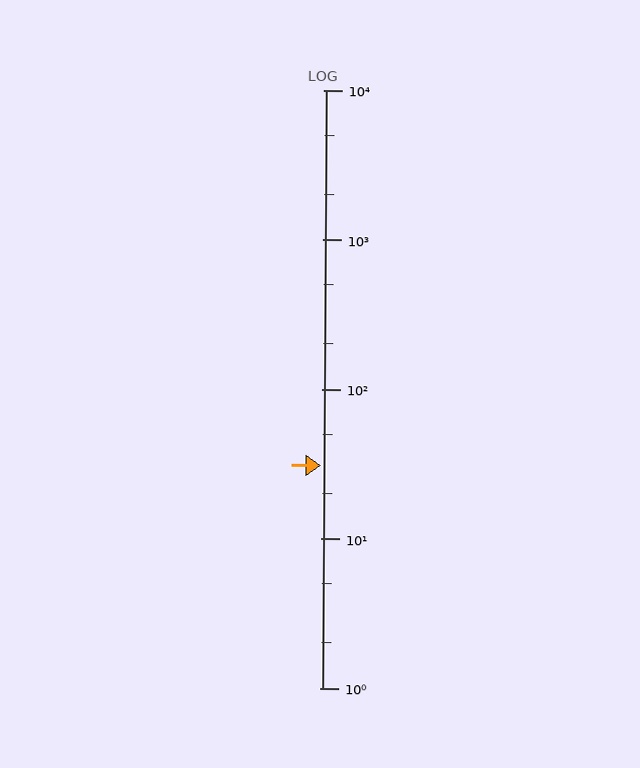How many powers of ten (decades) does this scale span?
The scale spans 4 decades, from 1 to 10000.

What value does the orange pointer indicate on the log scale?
The pointer indicates approximately 31.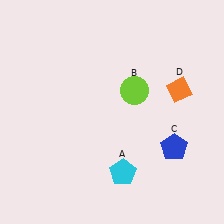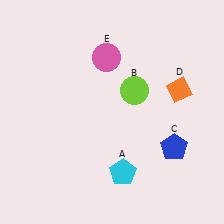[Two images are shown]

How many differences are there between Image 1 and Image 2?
There is 1 difference between the two images.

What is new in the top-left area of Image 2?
A pink circle (E) was added in the top-left area of Image 2.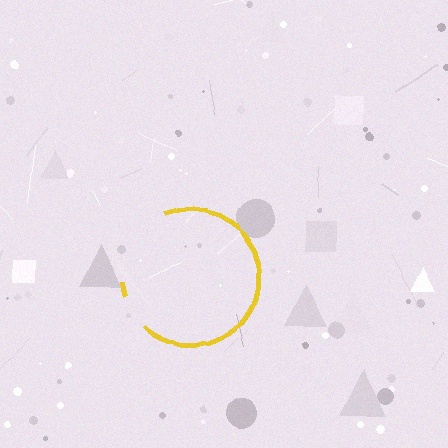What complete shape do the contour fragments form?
The contour fragments form a circle.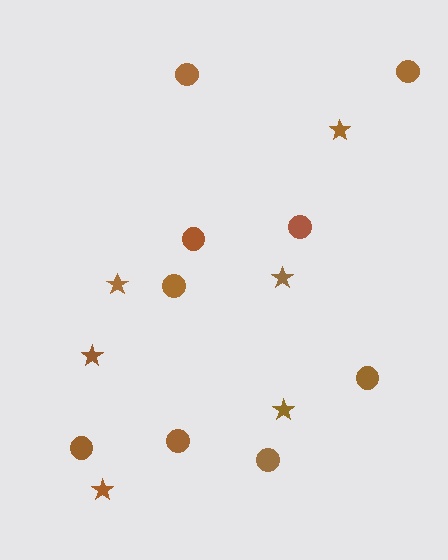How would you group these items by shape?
There are 2 groups: one group of stars (6) and one group of circles (9).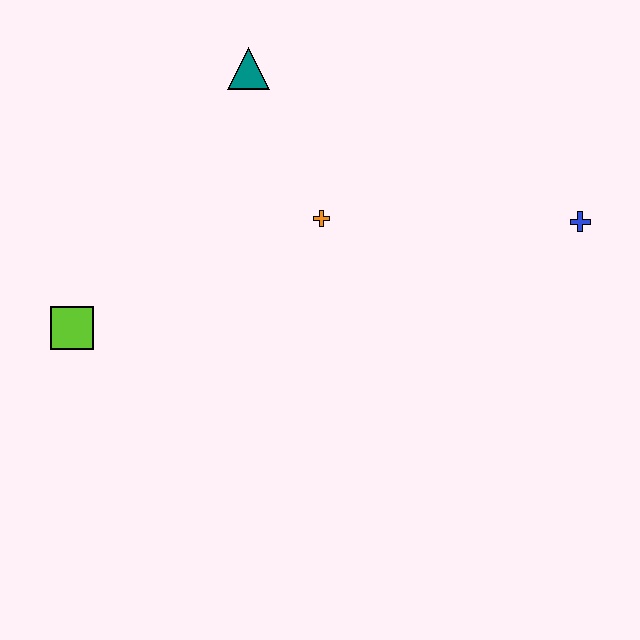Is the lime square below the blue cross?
Yes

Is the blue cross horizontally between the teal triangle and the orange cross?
No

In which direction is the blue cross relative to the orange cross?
The blue cross is to the right of the orange cross.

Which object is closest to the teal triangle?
The orange cross is closest to the teal triangle.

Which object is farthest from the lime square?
The blue cross is farthest from the lime square.